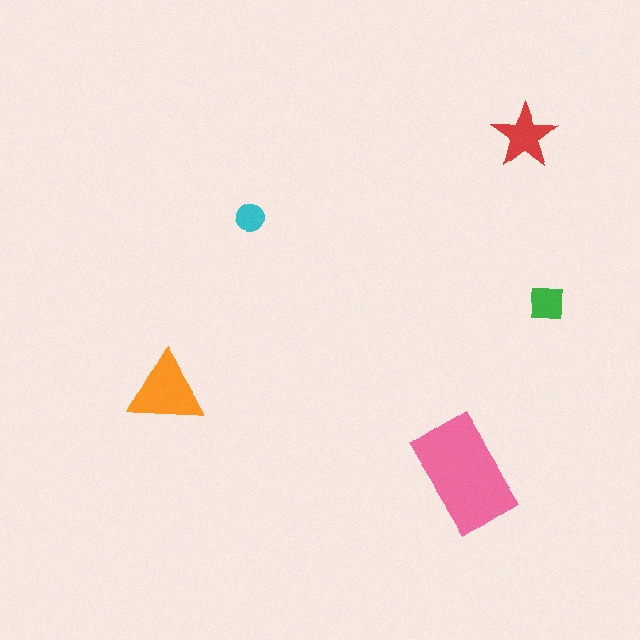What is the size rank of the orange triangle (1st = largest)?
2nd.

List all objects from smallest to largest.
The cyan circle, the green square, the red star, the orange triangle, the pink rectangle.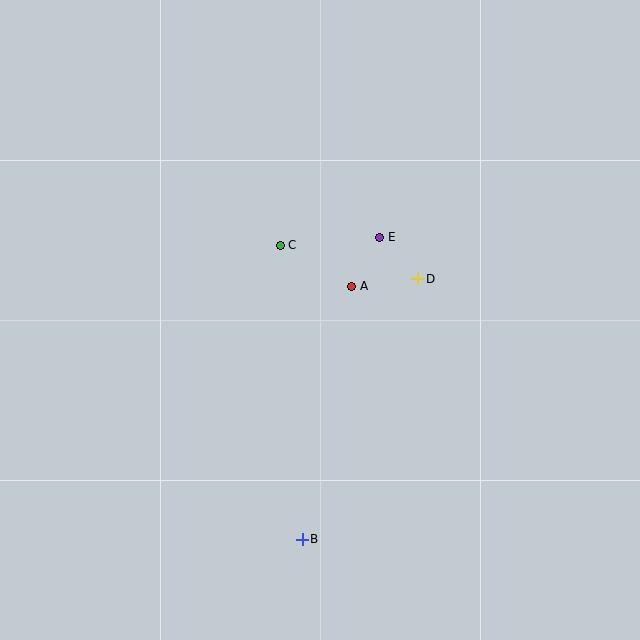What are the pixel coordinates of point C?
Point C is at (280, 245).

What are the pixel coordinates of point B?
Point B is at (302, 539).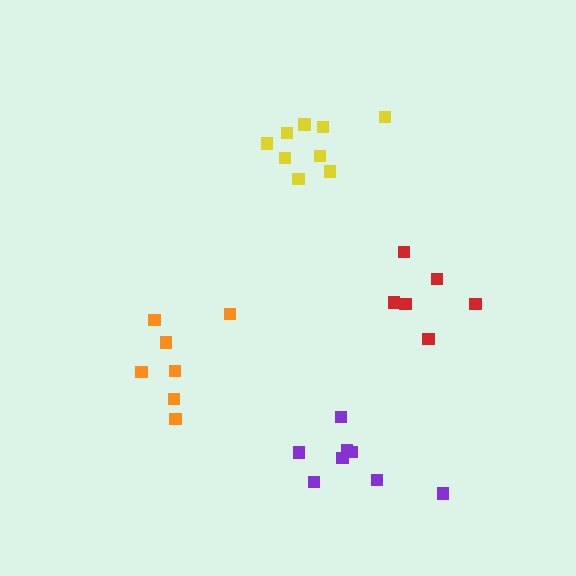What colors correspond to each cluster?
The clusters are colored: orange, yellow, red, purple.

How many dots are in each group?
Group 1: 7 dots, Group 2: 9 dots, Group 3: 6 dots, Group 4: 8 dots (30 total).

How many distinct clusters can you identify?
There are 4 distinct clusters.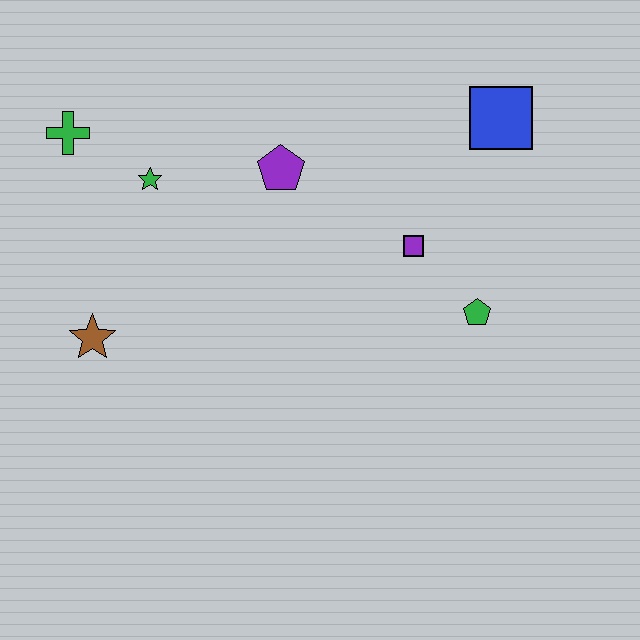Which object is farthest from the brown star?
The blue square is farthest from the brown star.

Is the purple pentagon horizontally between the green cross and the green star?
No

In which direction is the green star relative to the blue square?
The green star is to the left of the blue square.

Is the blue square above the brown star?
Yes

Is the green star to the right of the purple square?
No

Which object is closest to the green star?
The green cross is closest to the green star.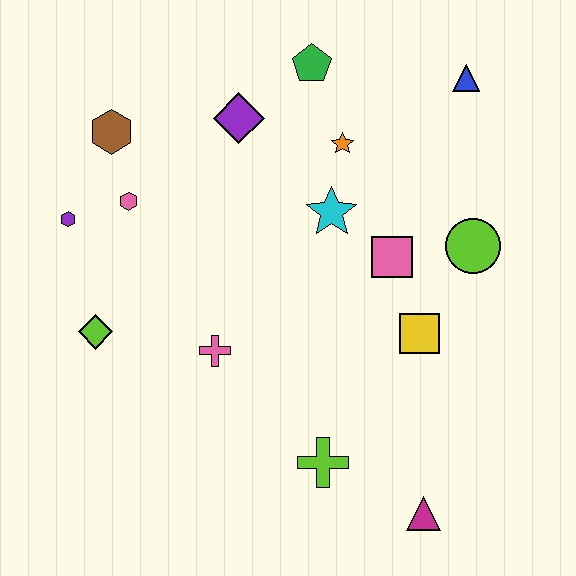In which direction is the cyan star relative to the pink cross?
The cyan star is above the pink cross.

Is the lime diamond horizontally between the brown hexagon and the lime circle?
No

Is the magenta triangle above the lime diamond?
No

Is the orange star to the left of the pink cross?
No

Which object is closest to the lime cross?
The magenta triangle is closest to the lime cross.